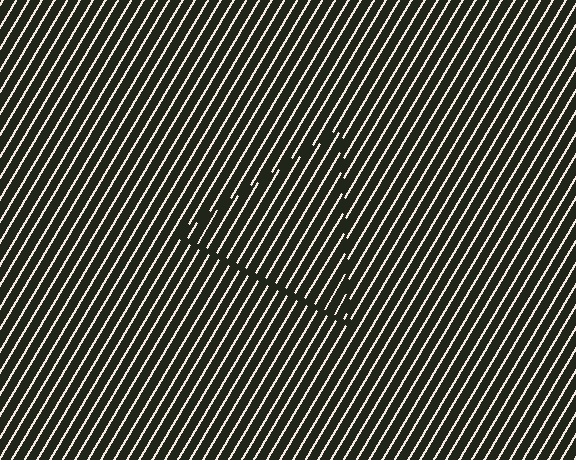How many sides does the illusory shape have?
3 sides — the line-ends trace a triangle.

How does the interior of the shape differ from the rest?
The interior of the shape contains the same grating, shifted by half a period — the contour is defined by the phase discontinuity where line-ends from the inner and outer gratings abut.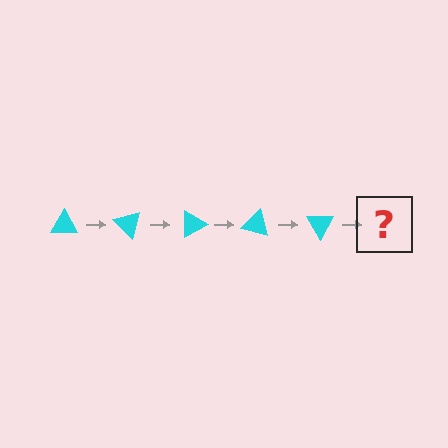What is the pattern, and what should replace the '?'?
The pattern is that the triangle rotates 45 degrees each step. The '?' should be a cyan triangle rotated 225 degrees.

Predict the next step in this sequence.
The next step is a cyan triangle rotated 225 degrees.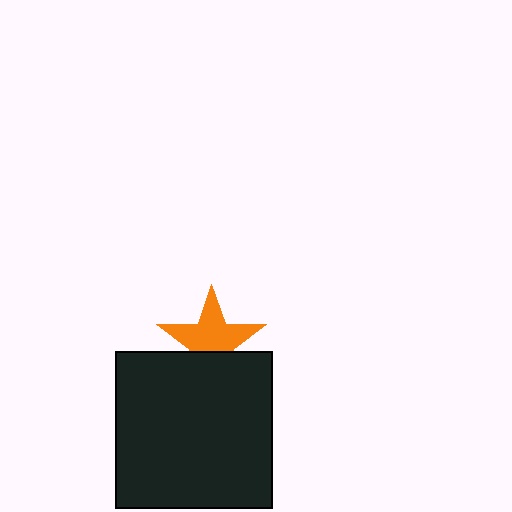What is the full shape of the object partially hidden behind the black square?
The partially hidden object is an orange star.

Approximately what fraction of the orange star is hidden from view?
Roughly 34% of the orange star is hidden behind the black square.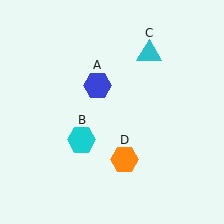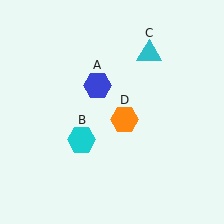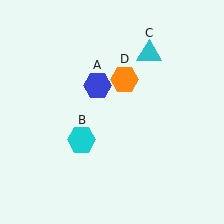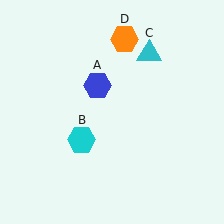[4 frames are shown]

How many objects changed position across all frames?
1 object changed position: orange hexagon (object D).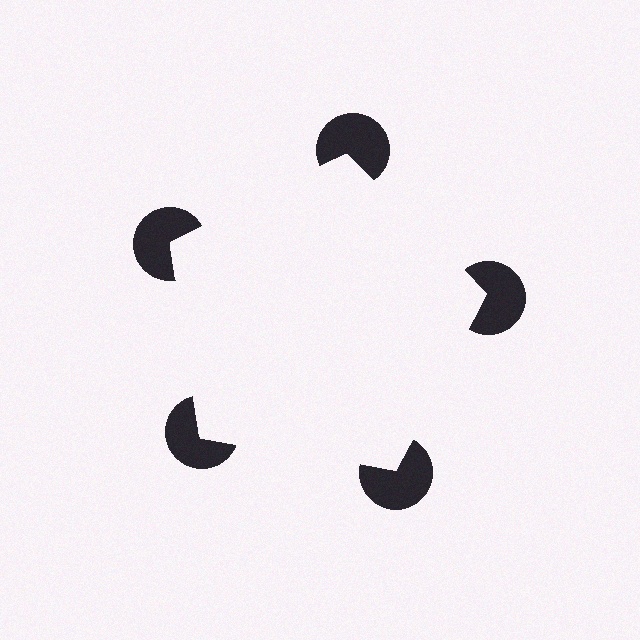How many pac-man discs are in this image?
There are 5 — one at each vertex of the illusory pentagon.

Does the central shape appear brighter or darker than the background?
It typically appears slightly brighter than the background, even though no actual brightness change is drawn.